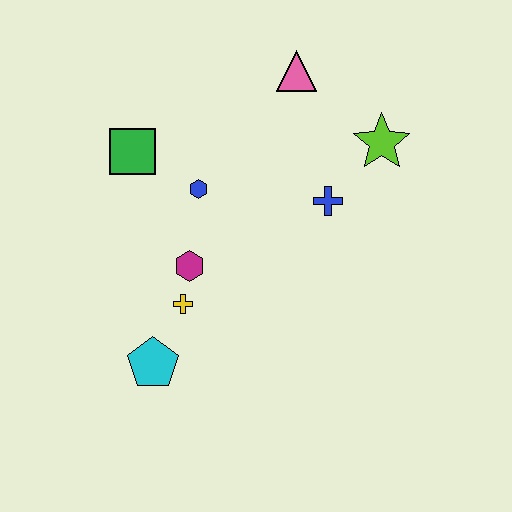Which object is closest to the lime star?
The blue cross is closest to the lime star.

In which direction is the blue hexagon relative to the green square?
The blue hexagon is to the right of the green square.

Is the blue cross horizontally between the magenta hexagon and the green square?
No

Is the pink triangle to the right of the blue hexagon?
Yes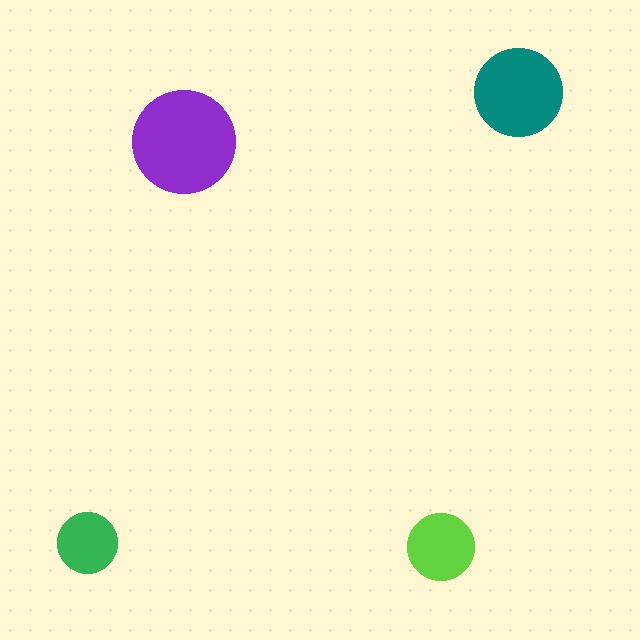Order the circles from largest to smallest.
the purple one, the teal one, the lime one, the green one.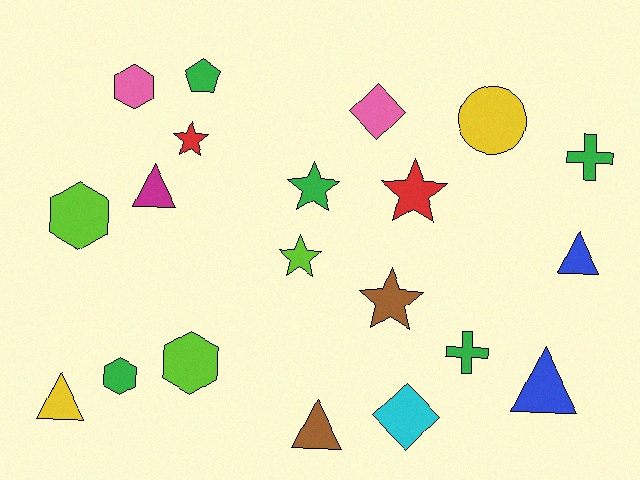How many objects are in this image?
There are 20 objects.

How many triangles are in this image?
There are 5 triangles.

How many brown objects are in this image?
There are 2 brown objects.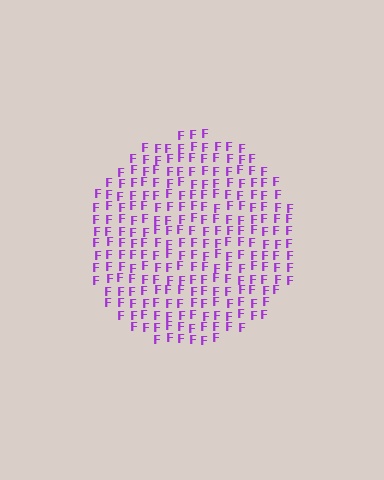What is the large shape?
The large shape is a circle.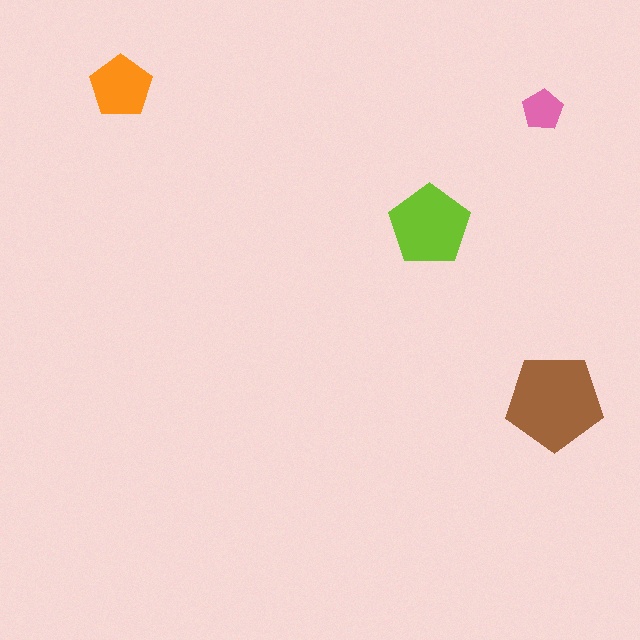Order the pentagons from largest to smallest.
the brown one, the lime one, the orange one, the pink one.